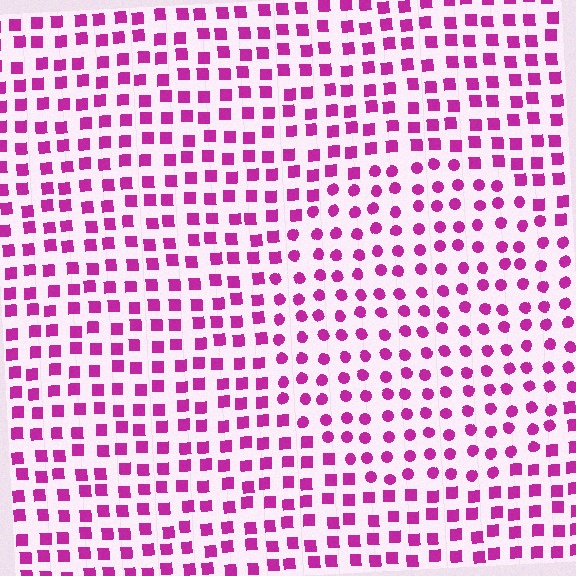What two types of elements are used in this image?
The image uses circles inside the circle region and squares outside it.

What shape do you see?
I see a circle.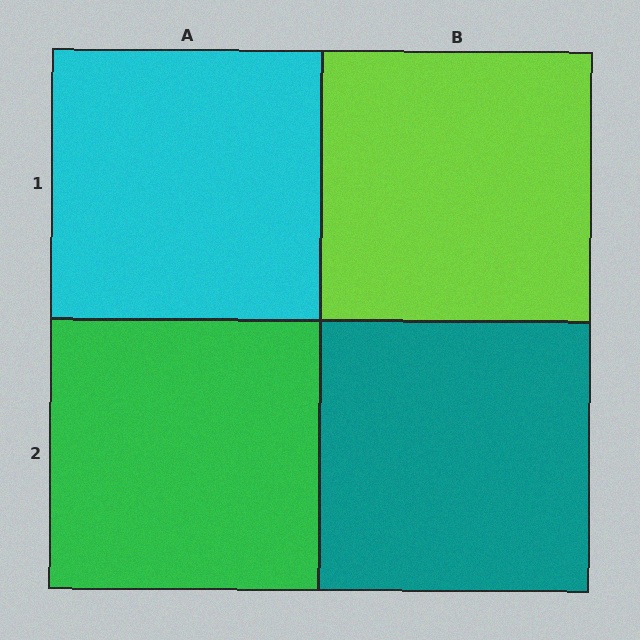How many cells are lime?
1 cell is lime.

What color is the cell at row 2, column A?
Green.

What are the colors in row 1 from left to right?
Cyan, lime.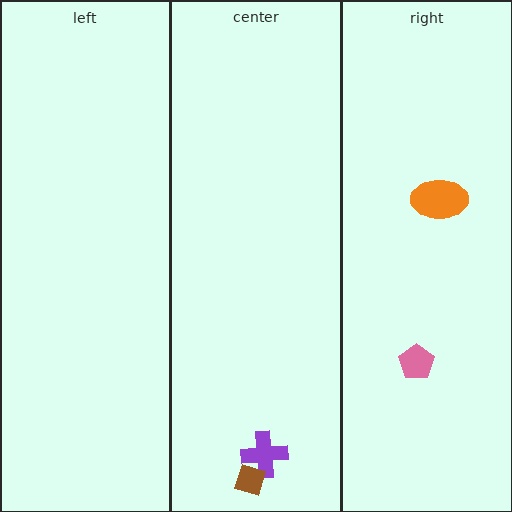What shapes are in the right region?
The orange ellipse, the pink pentagon.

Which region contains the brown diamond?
The center region.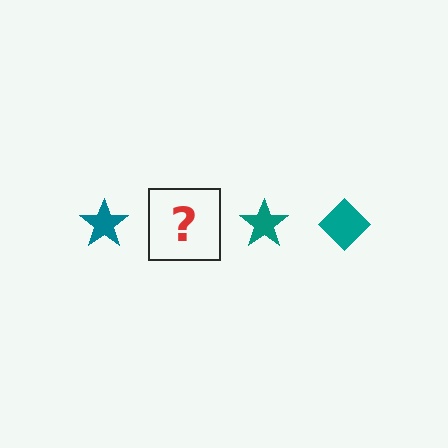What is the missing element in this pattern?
The missing element is a teal diamond.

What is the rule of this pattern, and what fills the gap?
The rule is that the pattern cycles through star, diamond shapes in teal. The gap should be filled with a teal diamond.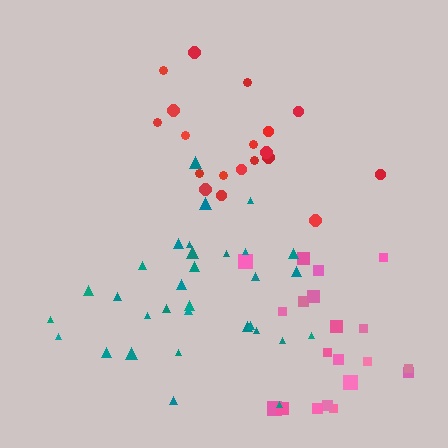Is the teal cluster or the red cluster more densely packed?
Teal.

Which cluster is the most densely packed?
Teal.